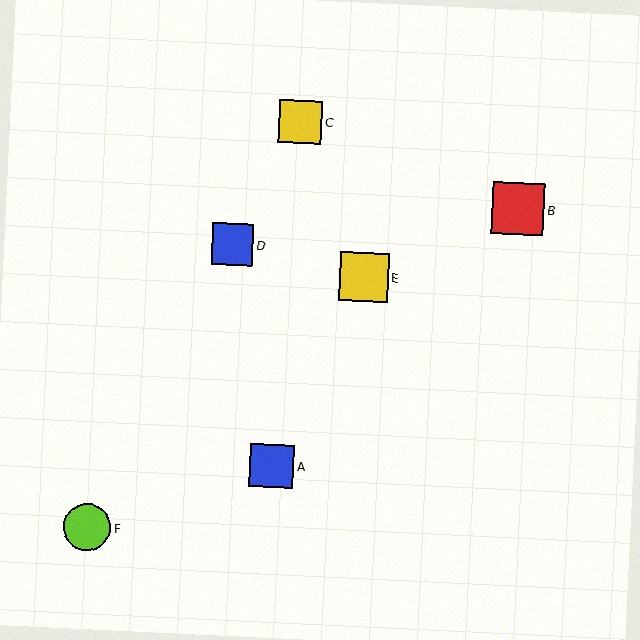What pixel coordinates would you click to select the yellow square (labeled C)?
Click at (301, 121) to select the yellow square C.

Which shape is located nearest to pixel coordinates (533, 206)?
The red square (labeled B) at (518, 209) is nearest to that location.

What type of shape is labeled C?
Shape C is a yellow square.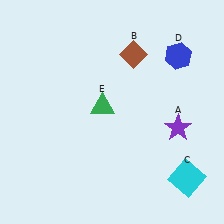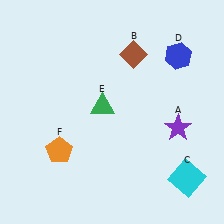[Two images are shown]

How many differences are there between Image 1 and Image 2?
There is 1 difference between the two images.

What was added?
An orange pentagon (F) was added in Image 2.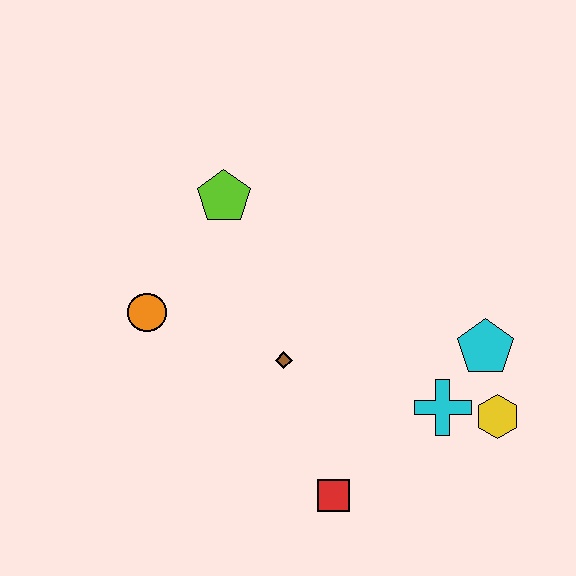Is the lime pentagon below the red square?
No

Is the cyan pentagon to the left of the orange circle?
No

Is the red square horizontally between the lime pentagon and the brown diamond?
No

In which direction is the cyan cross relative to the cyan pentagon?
The cyan cross is below the cyan pentagon.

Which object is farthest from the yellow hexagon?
The orange circle is farthest from the yellow hexagon.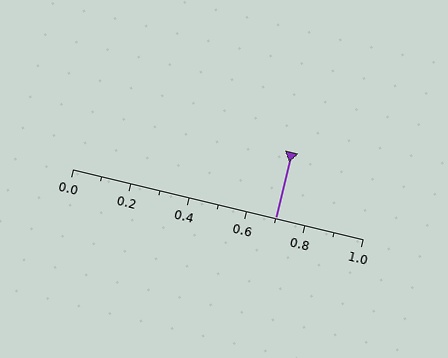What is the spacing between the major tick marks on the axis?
The major ticks are spaced 0.2 apart.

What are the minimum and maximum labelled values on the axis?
The axis runs from 0.0 to 1.0.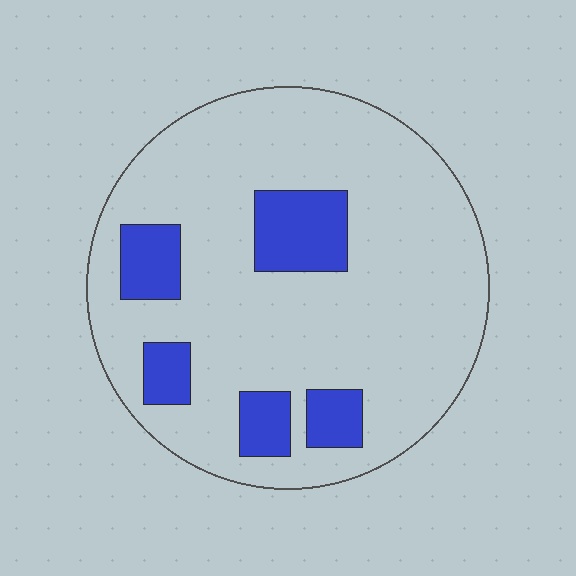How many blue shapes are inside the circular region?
5.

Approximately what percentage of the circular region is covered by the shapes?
Approximately 15%.